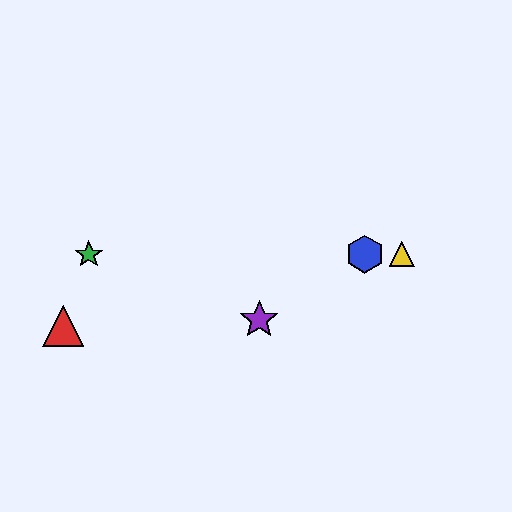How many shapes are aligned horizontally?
3 shapes (the blue hexagon, the green star, the yellow triangle) are aligned horizontally.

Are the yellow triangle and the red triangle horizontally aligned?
No, the yellow triangle is at y≈254 and the red triangle is at y≈326.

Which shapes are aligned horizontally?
The blue hexagon, the green star, the yellow triangle are aligned horizontally.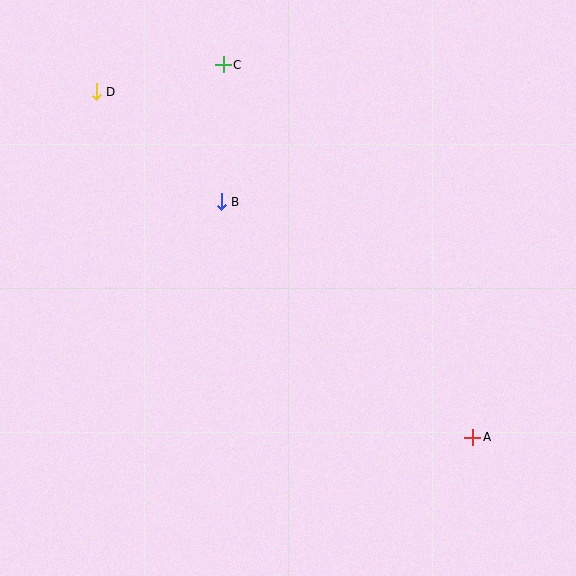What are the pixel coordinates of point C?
Point C is at (223, 65).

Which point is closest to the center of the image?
Point B at (221, 202) is closest to the center.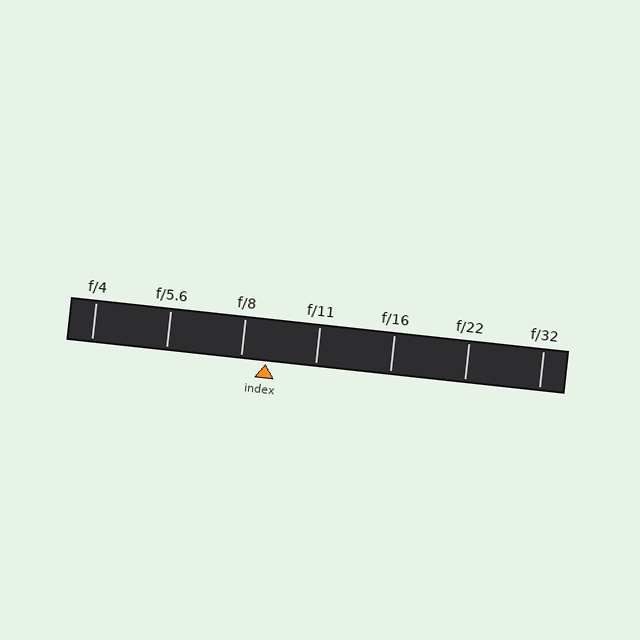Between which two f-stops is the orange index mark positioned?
The index mark is between f/8 and f/11.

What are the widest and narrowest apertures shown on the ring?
The widest aperture shown is f/4 and the narrowest is f/32.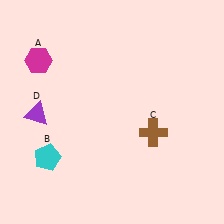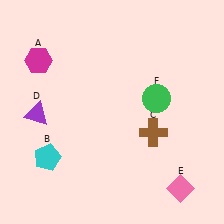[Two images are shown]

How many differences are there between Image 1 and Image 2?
There are 2 differences between the two images.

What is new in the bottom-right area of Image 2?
A pink diamond (E) was added in the bottom-right area of Image 2.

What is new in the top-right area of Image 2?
A green circle (F) was added in the top-right area of Image 2.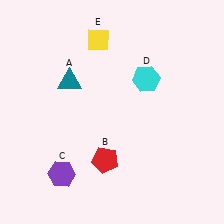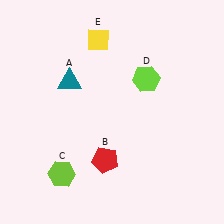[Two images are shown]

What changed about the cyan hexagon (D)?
In Image 1, D is cyan. In Image 2, it changed to lime.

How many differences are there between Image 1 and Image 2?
There are 2 differences between the two images.